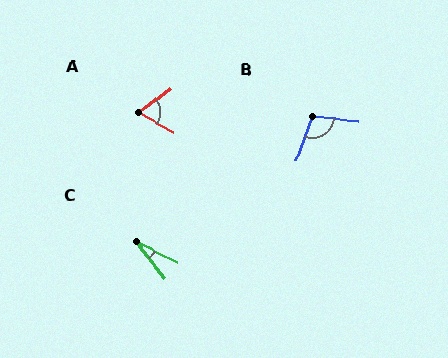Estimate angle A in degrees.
Approximately 67 degrees.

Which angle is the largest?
B, at approximately 104 degrees.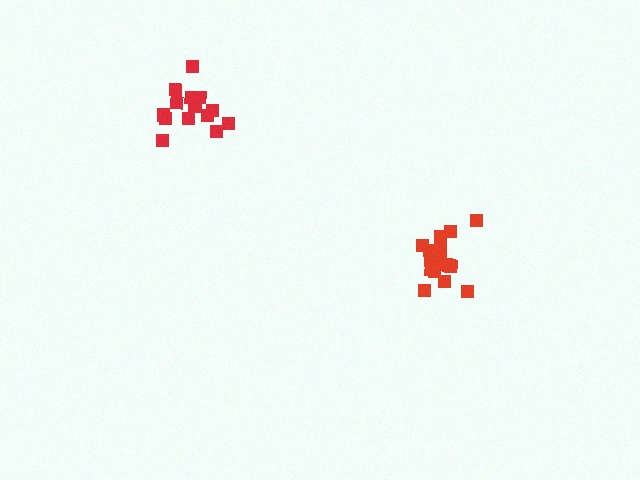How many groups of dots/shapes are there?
There are 2 groups.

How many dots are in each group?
Group 1: 16 dots, Group 2: 15 dots (31 total).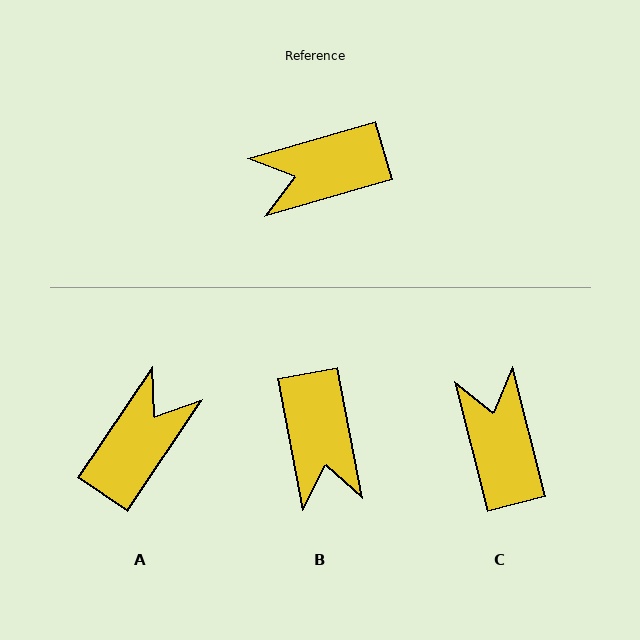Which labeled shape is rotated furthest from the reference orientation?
A, about 140 degrees away.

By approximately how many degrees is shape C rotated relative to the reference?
Approximately 92 degrees clockwise.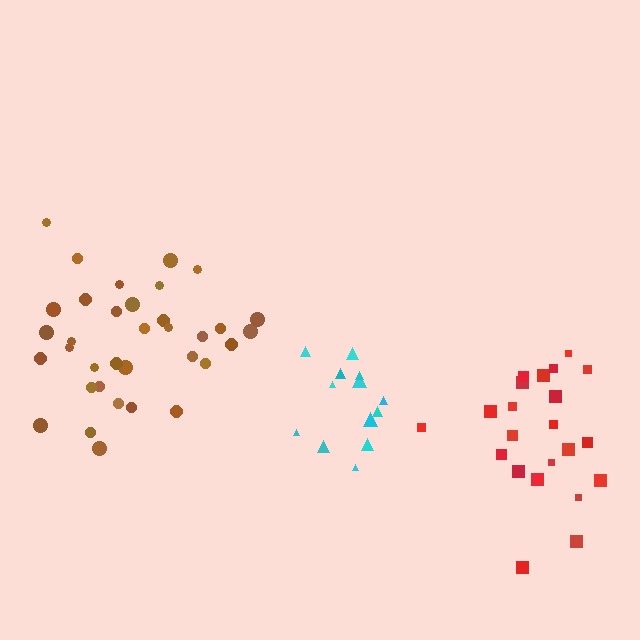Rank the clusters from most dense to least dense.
cyan, brown, red.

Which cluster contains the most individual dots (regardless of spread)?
Brown (35).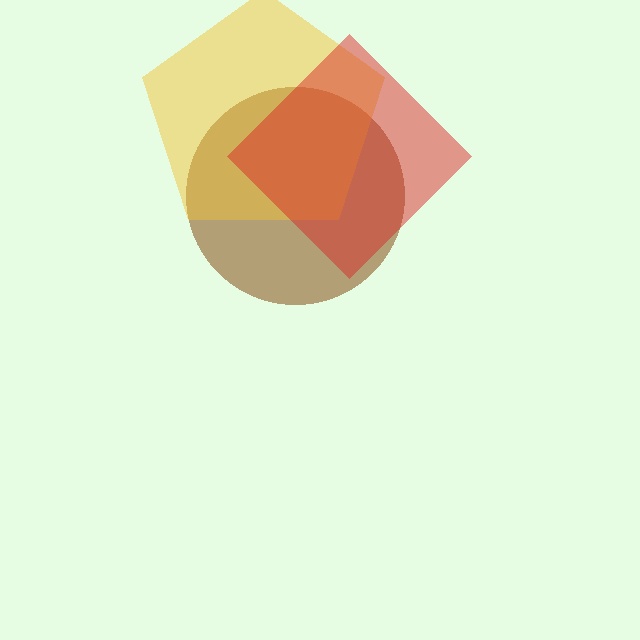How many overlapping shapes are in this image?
There are 3 overlapping shapes in the image.